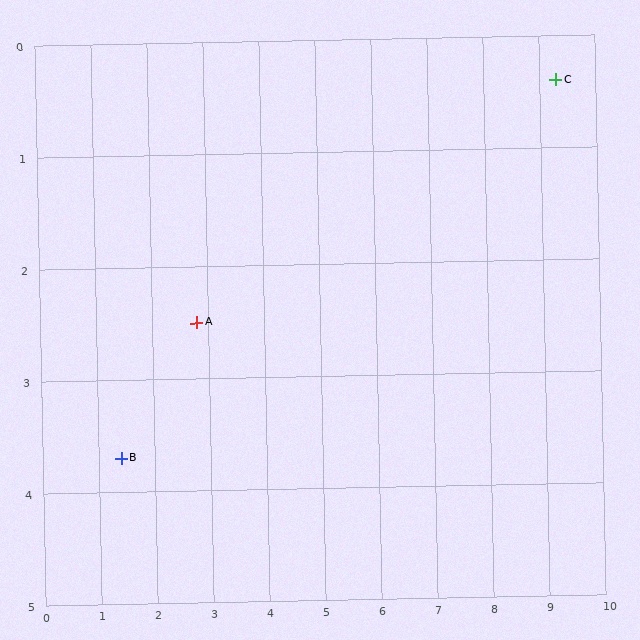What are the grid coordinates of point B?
Point B is at approximately (1.4, 3.7).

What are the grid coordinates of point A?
Point A is at approximately (2.8, 2.5).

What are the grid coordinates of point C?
Point C is at approximately (9.3, 0.4).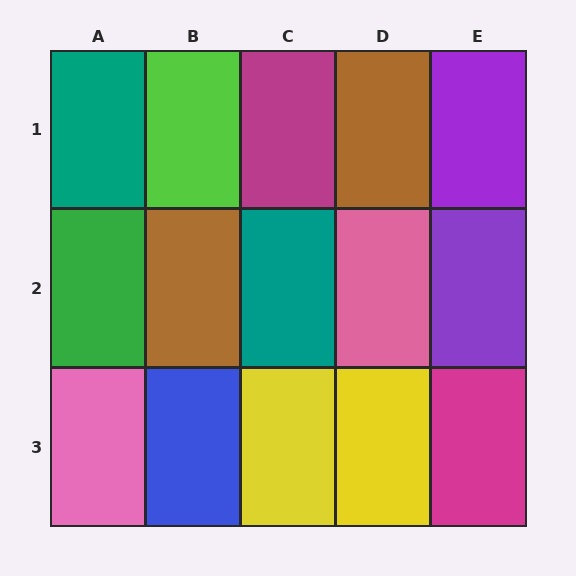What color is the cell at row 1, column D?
Brown.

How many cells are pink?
2 cells are pink.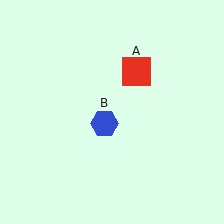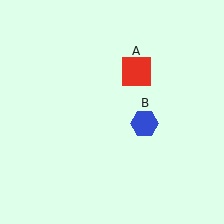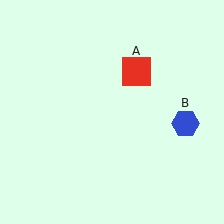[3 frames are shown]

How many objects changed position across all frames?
1 object changed position: blue hexagon (object B).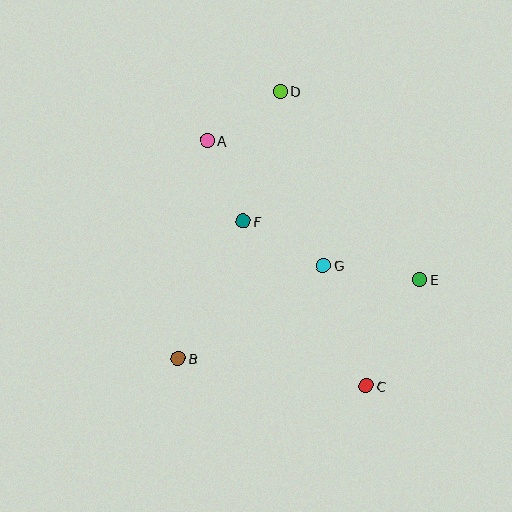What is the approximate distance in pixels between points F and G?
The distance between F and G is approximately 92 pixels.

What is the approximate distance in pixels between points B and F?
The distance between B and F is approximately 152 pixels.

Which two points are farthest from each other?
Points C and D are farthest from each other.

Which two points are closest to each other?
Points A and F are closest to each other.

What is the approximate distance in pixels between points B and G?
The distance between B and G is approximately 172 pixels.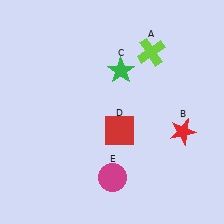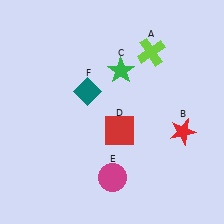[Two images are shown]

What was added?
A teal diamond (F) was added in Image 2.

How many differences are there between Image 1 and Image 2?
There is 1 difference between the two images.